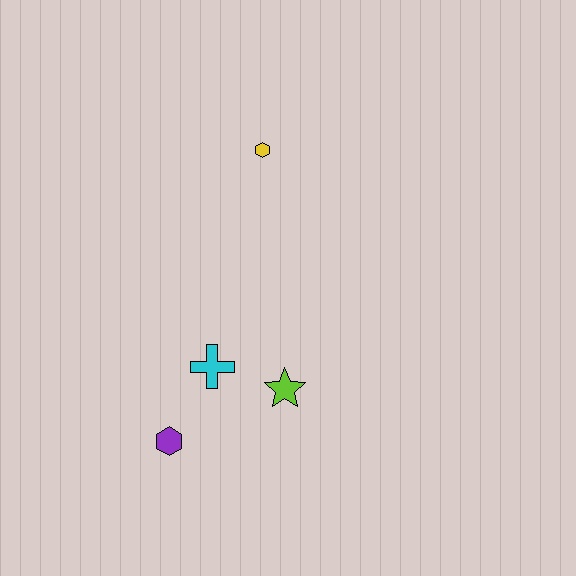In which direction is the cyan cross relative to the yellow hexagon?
The cyan cross is below the yellow hexagon.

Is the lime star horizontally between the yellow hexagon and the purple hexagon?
No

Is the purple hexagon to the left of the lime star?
Yes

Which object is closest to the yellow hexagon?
The cyan cross is closest to the yellow hexagon.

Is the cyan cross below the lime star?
No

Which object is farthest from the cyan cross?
The yellow hexagon is farthest from the cyan cross.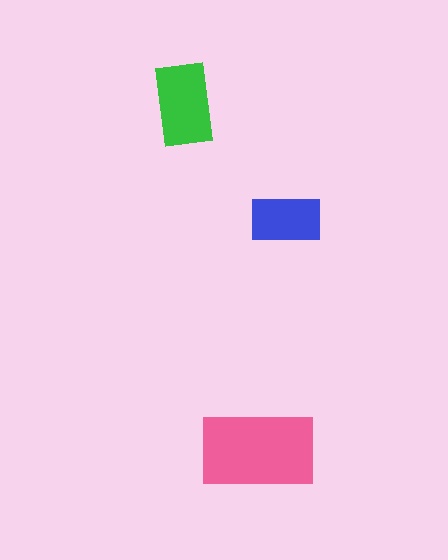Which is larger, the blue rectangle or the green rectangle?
The green one.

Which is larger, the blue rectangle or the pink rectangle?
The pink one.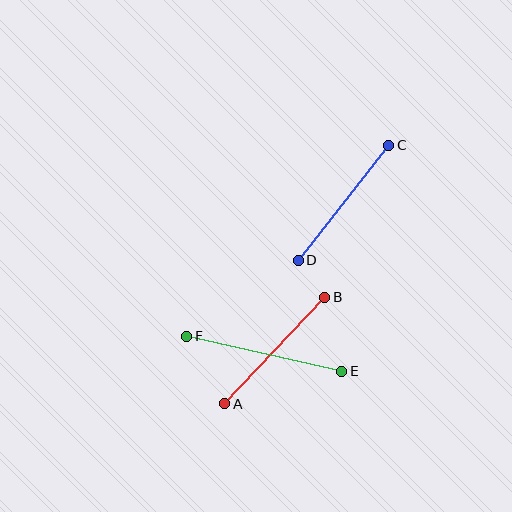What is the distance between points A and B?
The distance is approximately 146 pixels.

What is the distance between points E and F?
The distance is approximately 159 pixels.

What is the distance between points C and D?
The distance is approximately 146 pixels.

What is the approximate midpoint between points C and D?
The midpoint is at approximately (343, 203) pixels.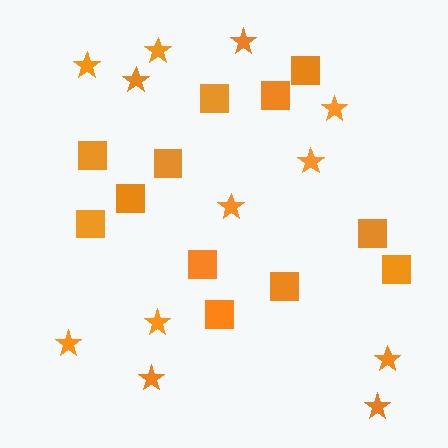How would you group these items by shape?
There are 2 groups: one group of squares (12) and one group of stars (12).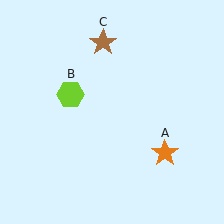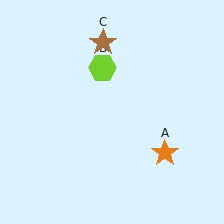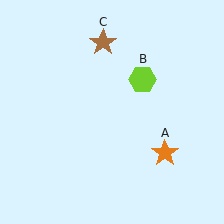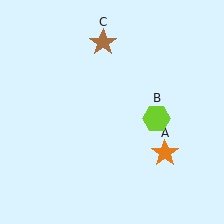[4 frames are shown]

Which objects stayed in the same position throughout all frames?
Orange star (object A) and brown star (object C) remained stationary.